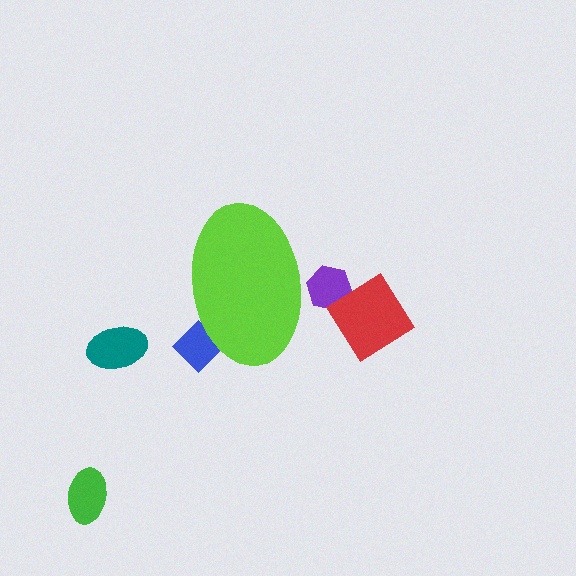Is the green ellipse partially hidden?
No, the green ellipse is fully visible.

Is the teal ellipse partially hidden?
No, the teal ellipse is fully visible.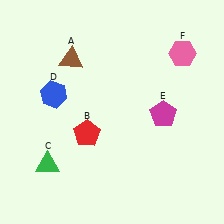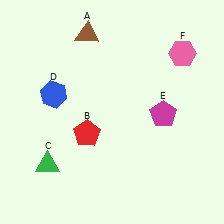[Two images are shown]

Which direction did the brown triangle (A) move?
The brown triangle (A) moved up.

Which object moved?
The brown triangle (A) moved up.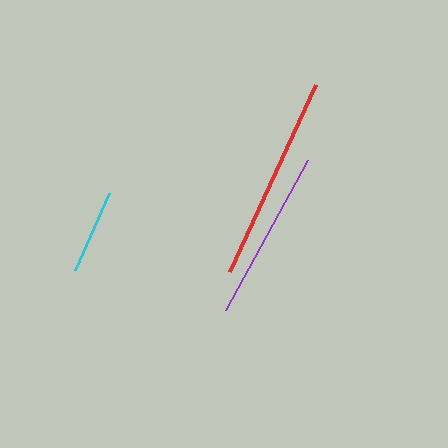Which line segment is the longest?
The red line is the longest at approximately 205 pixels.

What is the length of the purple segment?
The purple segment is approximately 171 pixels long.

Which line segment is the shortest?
The cyan line is the shortest at approximately 84 pixels.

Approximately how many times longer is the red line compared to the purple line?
The red line is approximately 1.2 times the length of the purple line.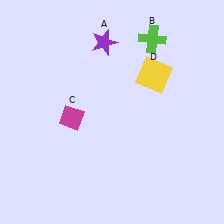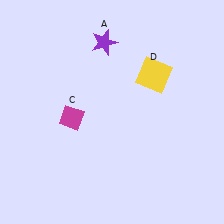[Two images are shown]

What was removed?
The lime cross (B) was removed in Image 2.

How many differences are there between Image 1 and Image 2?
There is 1 difference between the two images.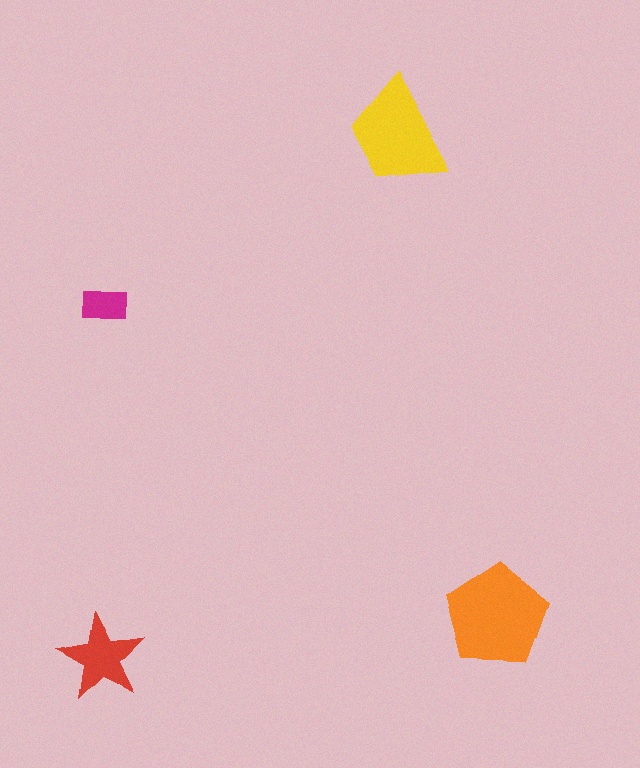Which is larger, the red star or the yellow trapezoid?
The yellow trapezoid.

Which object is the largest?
The orange pentagon.